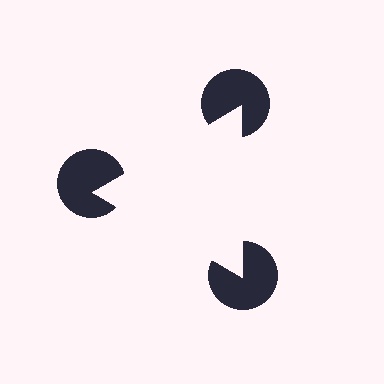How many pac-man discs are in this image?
There are 3 — one at each vertex of the illusory triangle.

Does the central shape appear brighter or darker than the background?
It typically appears slightly brighter than the background, even though no actual brightness change is drawn.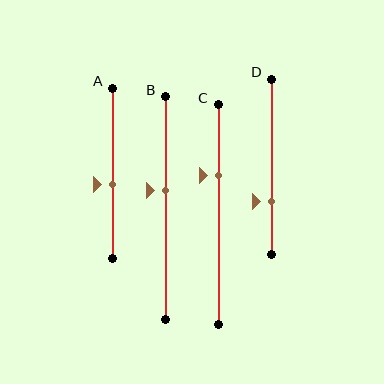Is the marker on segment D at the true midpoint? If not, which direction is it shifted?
No, the marker on segment D is shifted downward by about 20% of the segment length.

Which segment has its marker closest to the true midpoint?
Segment A has its marker closest to the true midpoint.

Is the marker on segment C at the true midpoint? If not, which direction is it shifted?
No, the marker on segment C is shifted upward by about 18% of the segment length.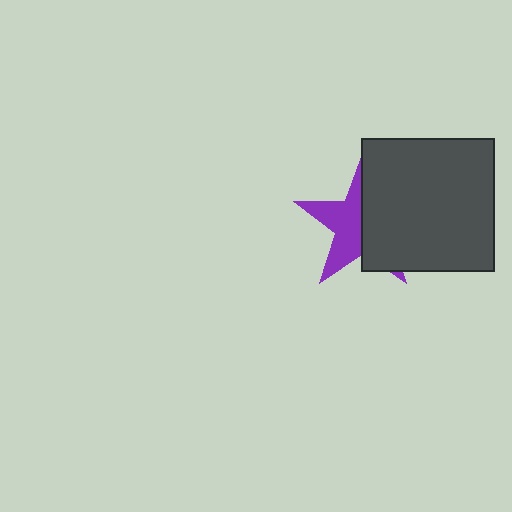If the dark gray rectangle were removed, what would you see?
You would see the complete purple star.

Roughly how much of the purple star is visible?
About half of it is visible (roughly 49%).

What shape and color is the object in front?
The object in front is a dark gray rectangle.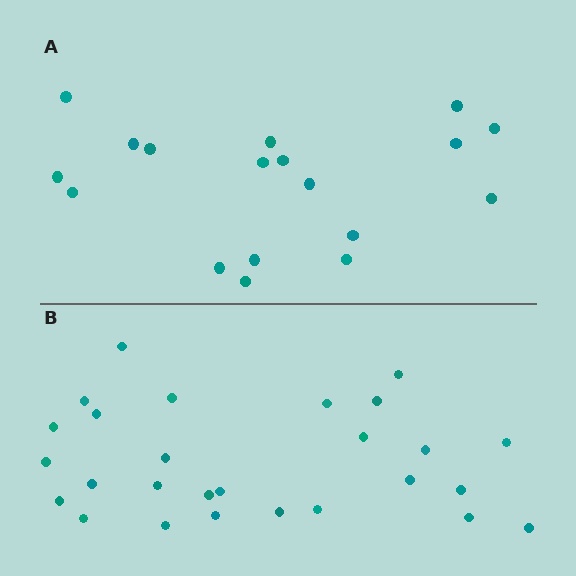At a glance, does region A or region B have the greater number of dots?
Region B (the bottom region) has more dots.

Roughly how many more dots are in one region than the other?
Region B has roughly 8 or so more dots than region A.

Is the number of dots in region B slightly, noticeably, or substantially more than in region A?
Region B has substantially more. The ratio is roughly 1.5 to 1.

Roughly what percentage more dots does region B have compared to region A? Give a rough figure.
About 50% more.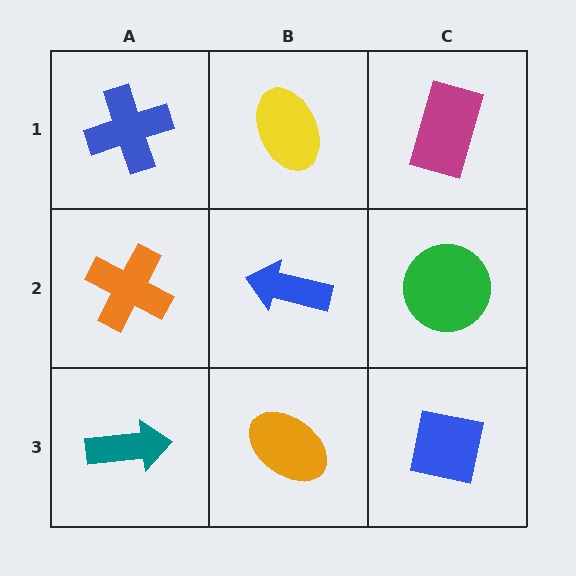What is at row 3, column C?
A blue square.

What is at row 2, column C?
A green circle.